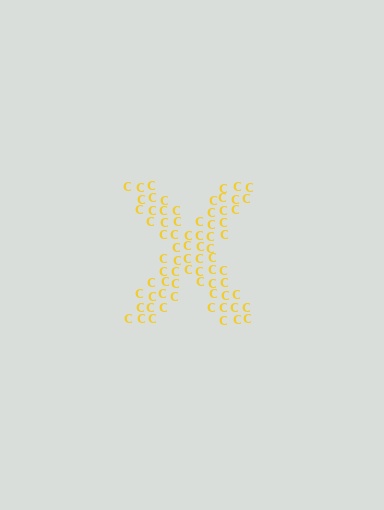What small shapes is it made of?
It is made of small letter C's.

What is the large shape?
The large shape is the letter X.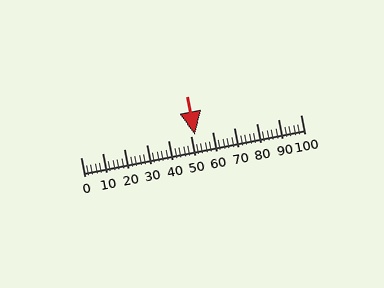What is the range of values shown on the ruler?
The ruler shows values from 0 to 100.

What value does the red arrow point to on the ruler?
The red arrow points to approximately 52.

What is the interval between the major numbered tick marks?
The major tick marks are spaced 10 units apart.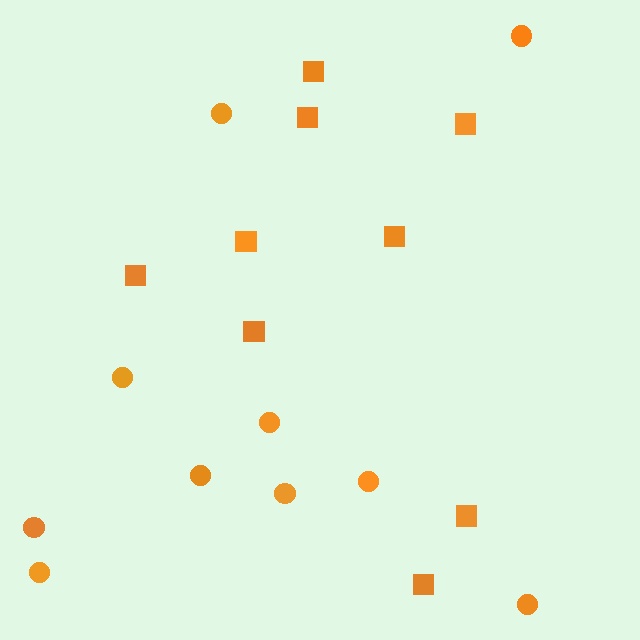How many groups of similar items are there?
There are 2 groups: one group of squares (9) and one group of circles (10).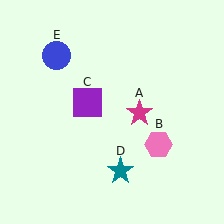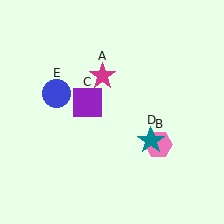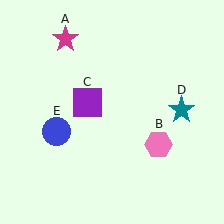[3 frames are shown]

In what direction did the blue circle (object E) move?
The blue circle (object E) moved down.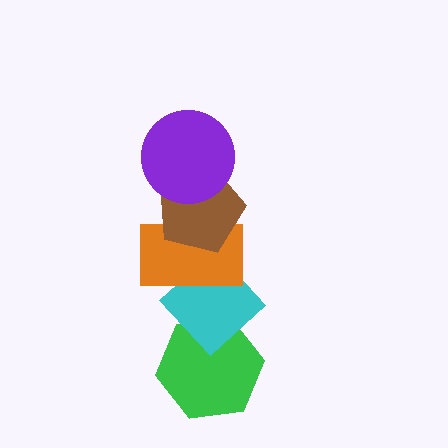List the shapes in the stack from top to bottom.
From top to bottom: the purple circle, the brown pentagon, the orange rectangle, the cyan diamond, the green hexagon.